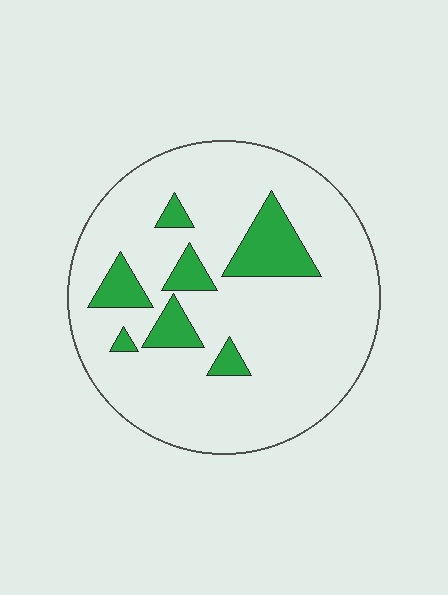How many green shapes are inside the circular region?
7.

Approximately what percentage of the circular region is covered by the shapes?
Approximately 15%.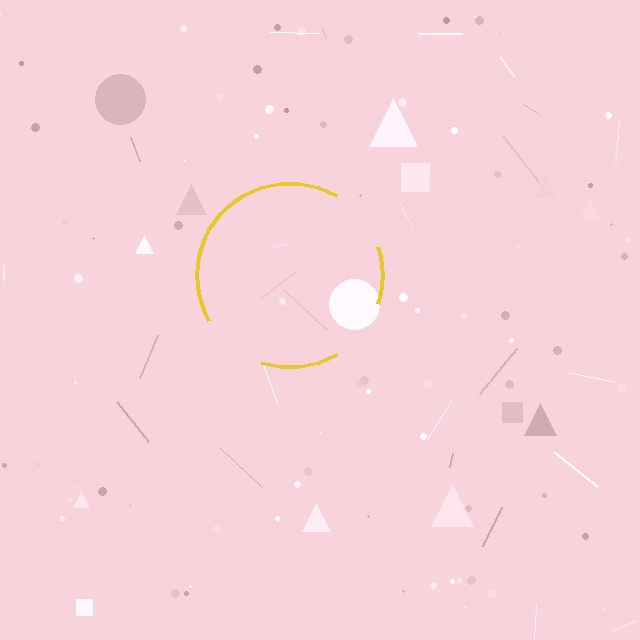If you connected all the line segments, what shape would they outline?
They would outline a circle.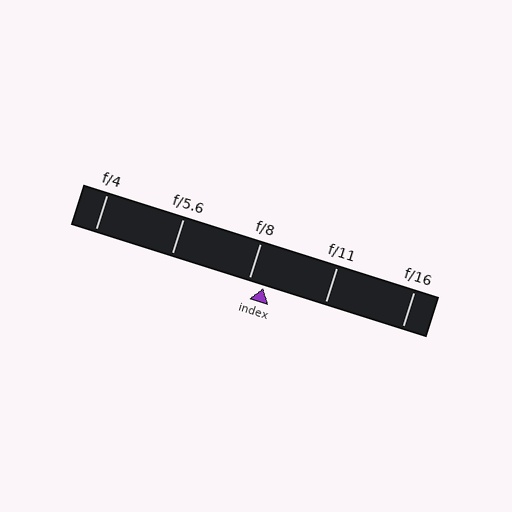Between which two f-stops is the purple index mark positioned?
The index mark is between f/8 and f/11.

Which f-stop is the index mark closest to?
The index mark is closest to f/8.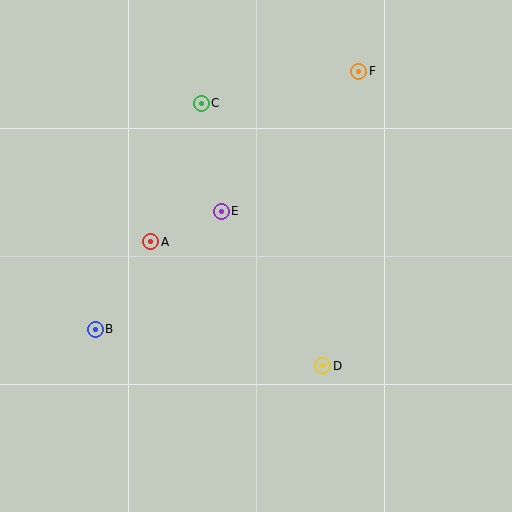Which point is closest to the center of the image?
Point E at (221, 211) is closest to the center.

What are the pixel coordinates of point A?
Point A is at (151, 242).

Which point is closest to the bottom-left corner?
Point B is closest to the bottom-left corner.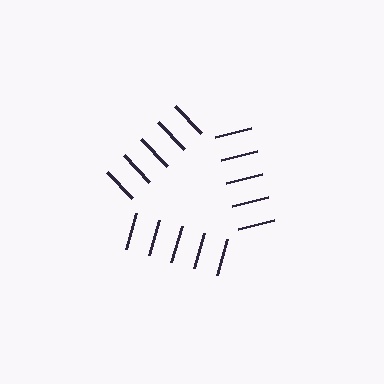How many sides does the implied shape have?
3 sides — the line-ends trace a triangle.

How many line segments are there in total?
15 — 5 along each of the 3 edges.